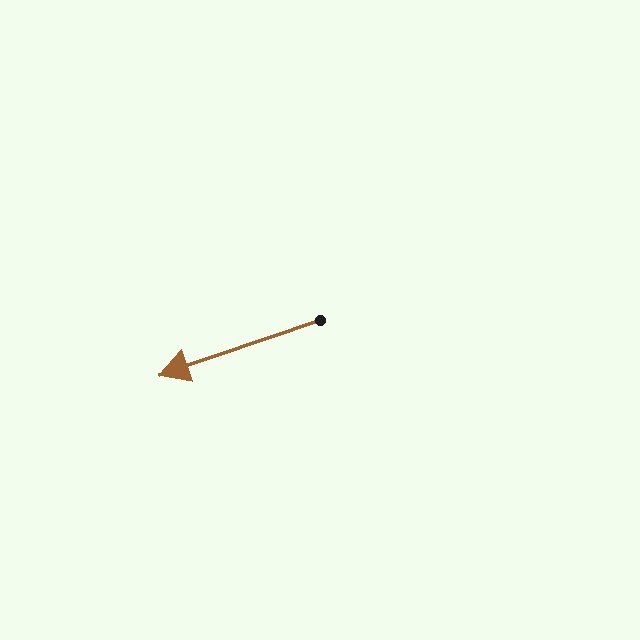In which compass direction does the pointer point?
West.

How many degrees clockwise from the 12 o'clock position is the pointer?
Approximately 251 degrees.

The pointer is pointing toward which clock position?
Roughly 8 o'clock.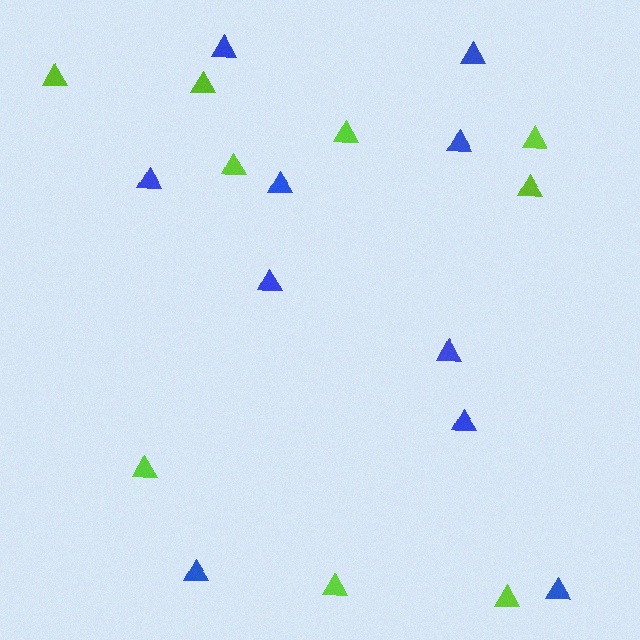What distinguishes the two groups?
There are 2 groups: one group of blue triangles (10) and one group of lime triangles (9).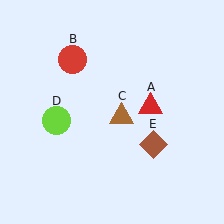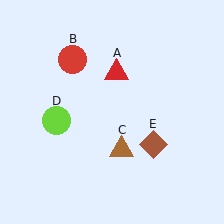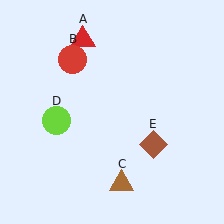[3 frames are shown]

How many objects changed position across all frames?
2 objects changed position: red triangle (object A), brown triangle (object C).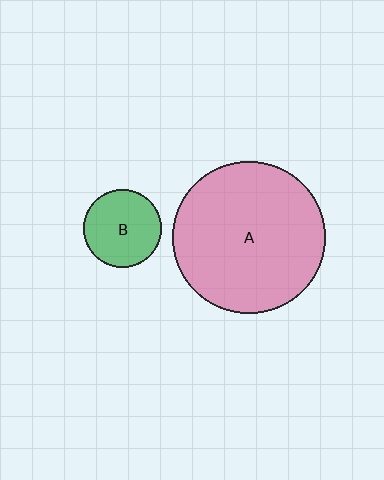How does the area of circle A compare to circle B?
Approximately 3.8 times.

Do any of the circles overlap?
No, none of the circles overlap.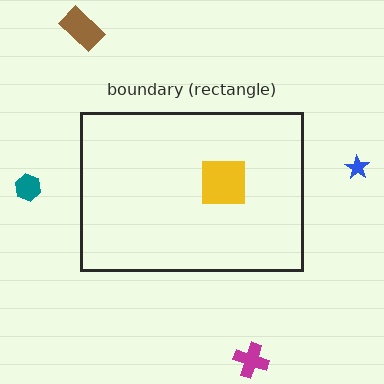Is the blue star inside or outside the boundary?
Outside.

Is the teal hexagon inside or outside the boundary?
Outside.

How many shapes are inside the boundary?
1 inside, 4 outside.